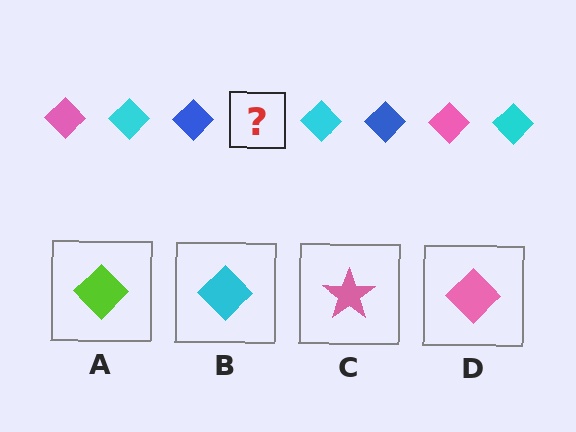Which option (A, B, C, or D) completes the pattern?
D.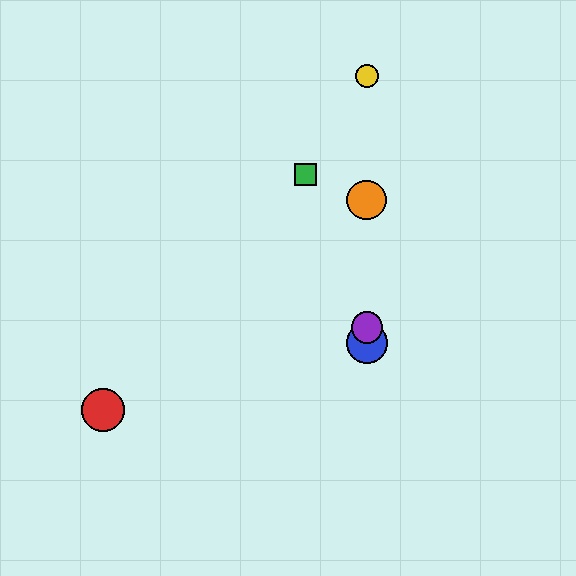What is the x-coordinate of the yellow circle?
The yellow circle is at x≈367.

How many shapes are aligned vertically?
4 shapes (the blue circle, the yellow circle, the purple circle, the orange circle) are aligned vertically.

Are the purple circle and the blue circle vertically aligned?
Yes, both are at x≈367.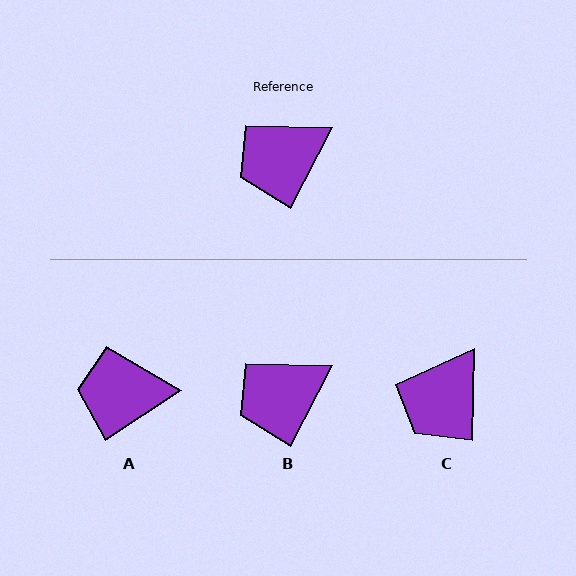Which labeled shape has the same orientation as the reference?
B.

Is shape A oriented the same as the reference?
No, it is off by about 29 degrees.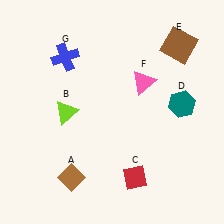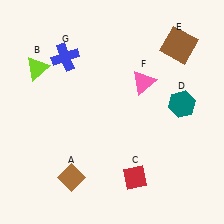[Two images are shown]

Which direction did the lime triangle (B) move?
The lime triangle (B) moved up.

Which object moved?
The lime triangle (B) moved up.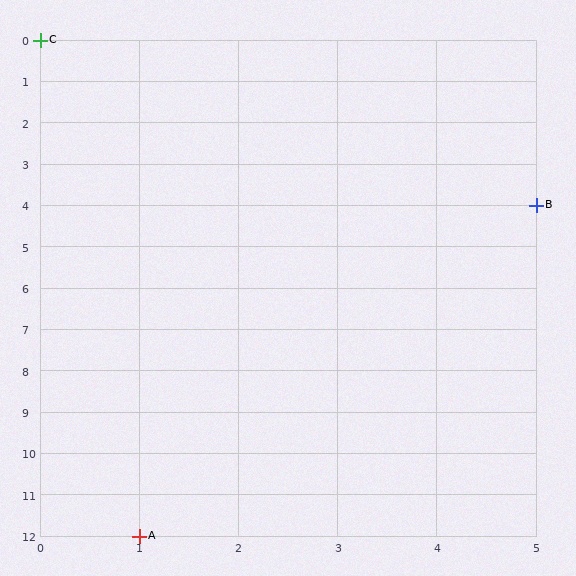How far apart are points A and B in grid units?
Points A and B are 4 columns and 8 rows apart (about 8.9 grid units diagonally).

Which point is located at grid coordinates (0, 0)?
Point C is at (0, 0).